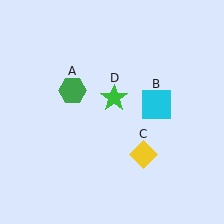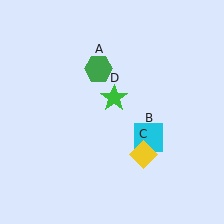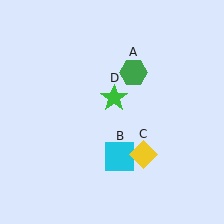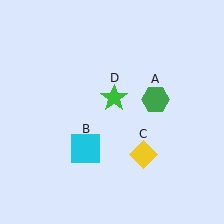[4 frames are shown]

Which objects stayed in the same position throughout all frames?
Yellow diamond (object C) and green star (object D) remained stationary.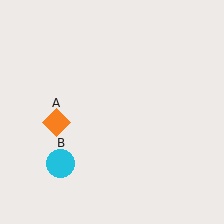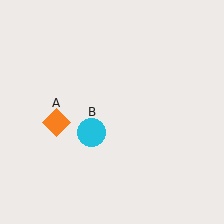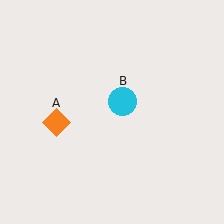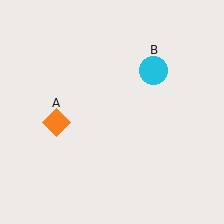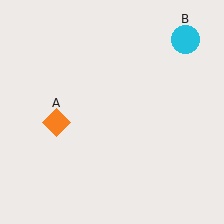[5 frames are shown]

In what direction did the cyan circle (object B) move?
The cyan circle (object B) moved up and to the right.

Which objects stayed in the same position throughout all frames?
Orange diamond (object A) remained stationary.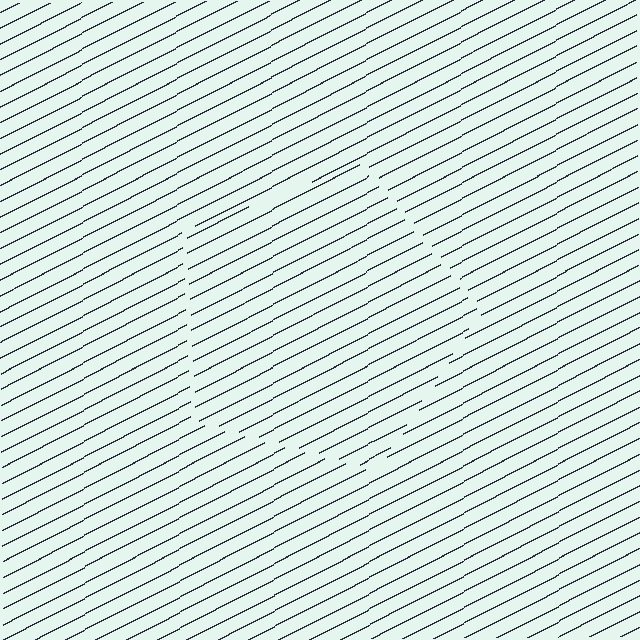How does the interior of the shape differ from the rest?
The interior of the shape contains the same grating, shifted by half a period — the contour is defined by the phase discontinuity where line-ends from the inner and outer gratings abut.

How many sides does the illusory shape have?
5 sides — the line-ends trace a pentagon.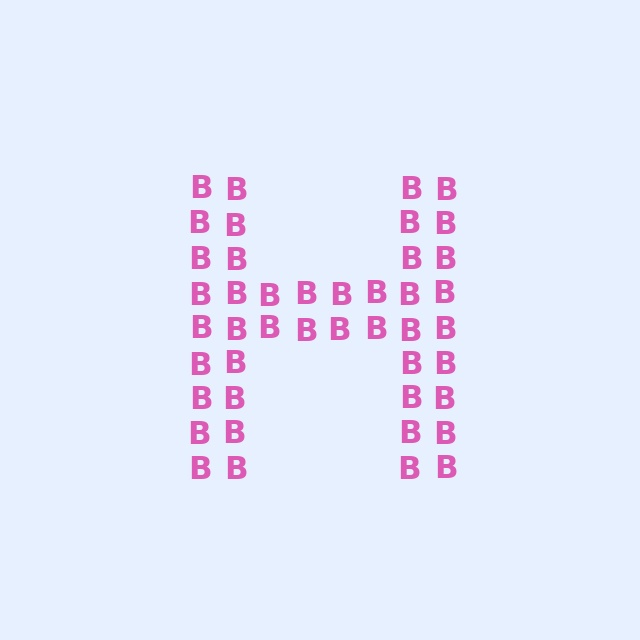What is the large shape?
The large shape is the letter H.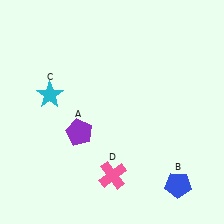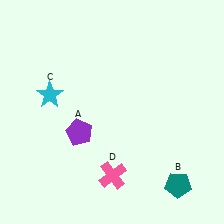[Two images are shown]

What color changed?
The pentagon (B) changed from blue in Image 1 to teal in Image 2.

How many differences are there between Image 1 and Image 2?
There is 1 difference between the two images.